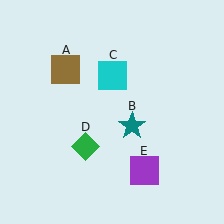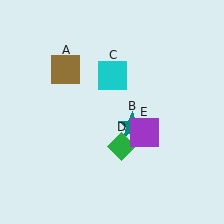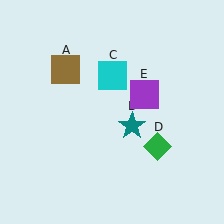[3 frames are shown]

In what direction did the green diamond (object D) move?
The green diamond (object D) moved right.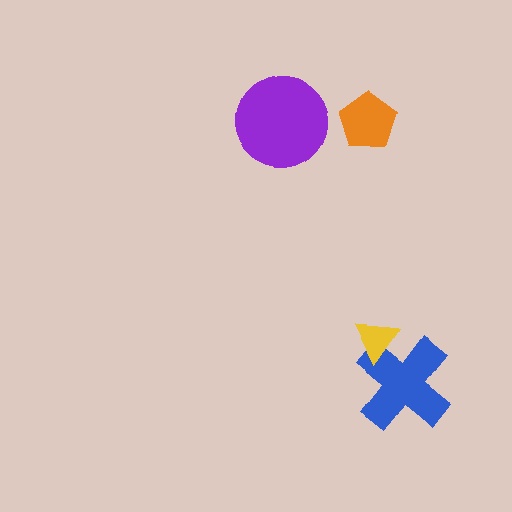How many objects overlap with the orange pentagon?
0 objects overlap with the orange pentagon.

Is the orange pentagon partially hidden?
No, no other shape covers it.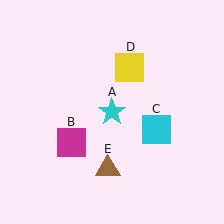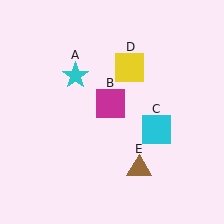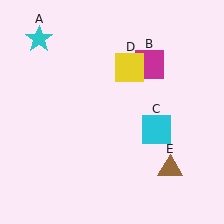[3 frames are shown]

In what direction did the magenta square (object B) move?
The magenta square (object B) moved up and to the right.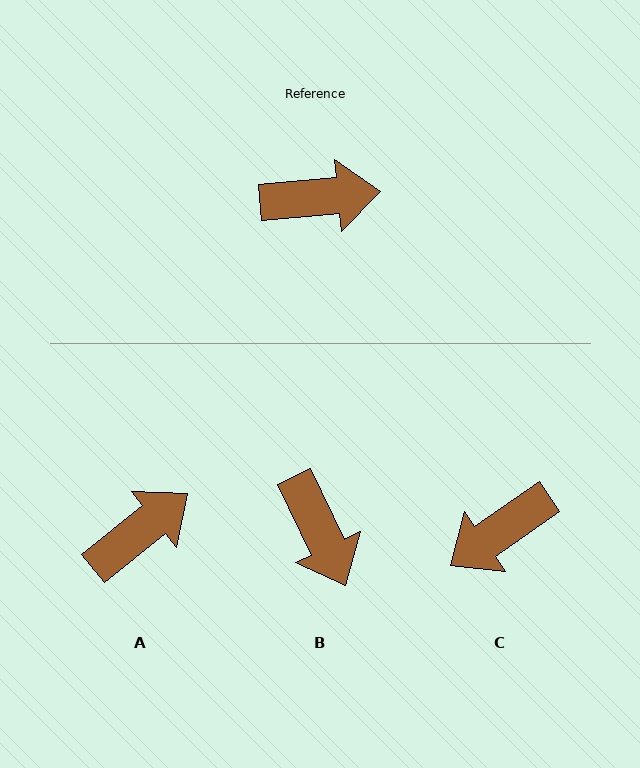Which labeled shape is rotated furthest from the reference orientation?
C, about 150 degrees away.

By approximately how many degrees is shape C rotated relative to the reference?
Approximately 150 degrees clockwise.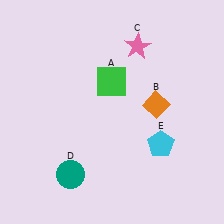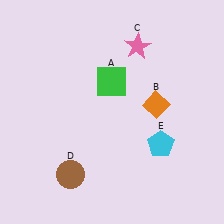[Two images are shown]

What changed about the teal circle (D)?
In Image 1, D is teal. In Image 2, it changed to brown.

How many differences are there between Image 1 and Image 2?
There is 1 difference between the two images.